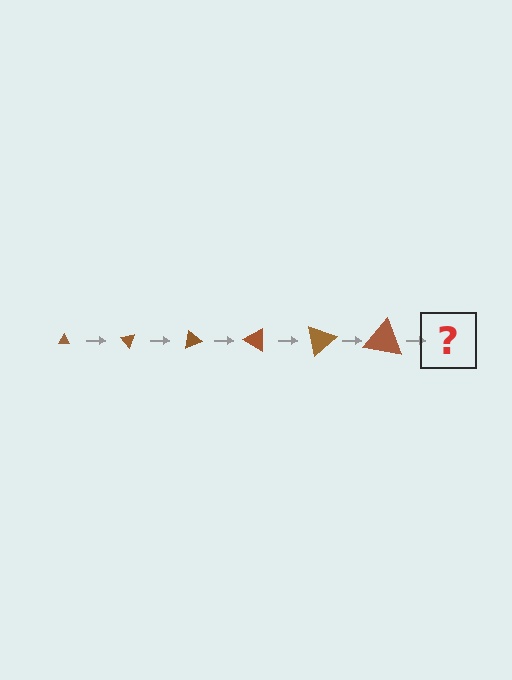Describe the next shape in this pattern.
It should be a triangle, larger than the previous one and rotated 300 degrees from the start.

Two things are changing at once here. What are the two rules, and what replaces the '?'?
The two rules are that the triangle grows larger each step and it rotates 50 degrees each step. The '?' should be a triangle, larger than the previous one and rotated 300 degrees from the start.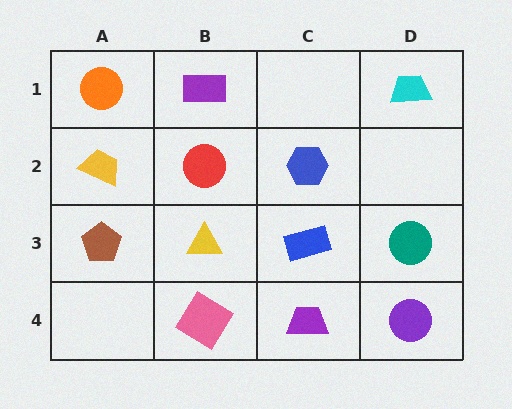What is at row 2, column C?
A blue hexagon.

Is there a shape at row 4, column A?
No, that cell is empty.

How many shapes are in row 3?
4 shapes.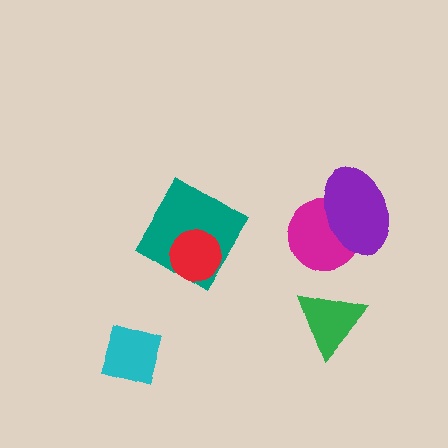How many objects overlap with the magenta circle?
1 object overlaps with the magenta circle.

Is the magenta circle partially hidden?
Yes, it is partially covered by another shape.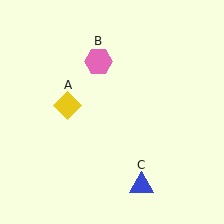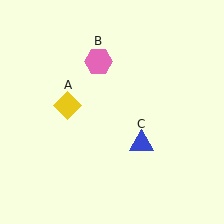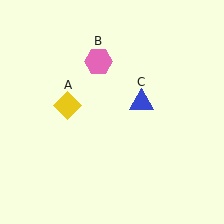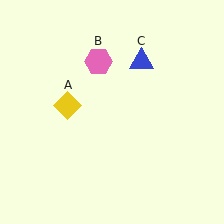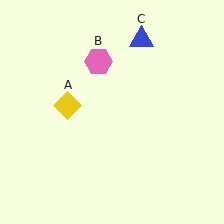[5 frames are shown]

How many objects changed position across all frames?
1 object changed position: blue triangle (object C).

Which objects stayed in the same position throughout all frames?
Yellow diamond (object A) and pink hexagon (object B) remained stationary.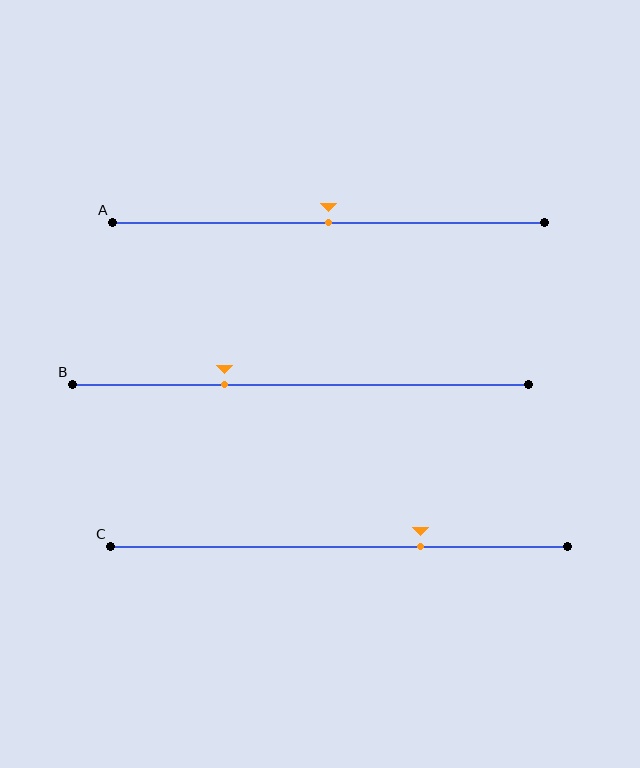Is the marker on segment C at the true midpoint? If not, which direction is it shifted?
No, the marker on segment C is shifted to the right by about 18% of the segment length.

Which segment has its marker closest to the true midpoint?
Segment A has its marker closest to the true midpoint.